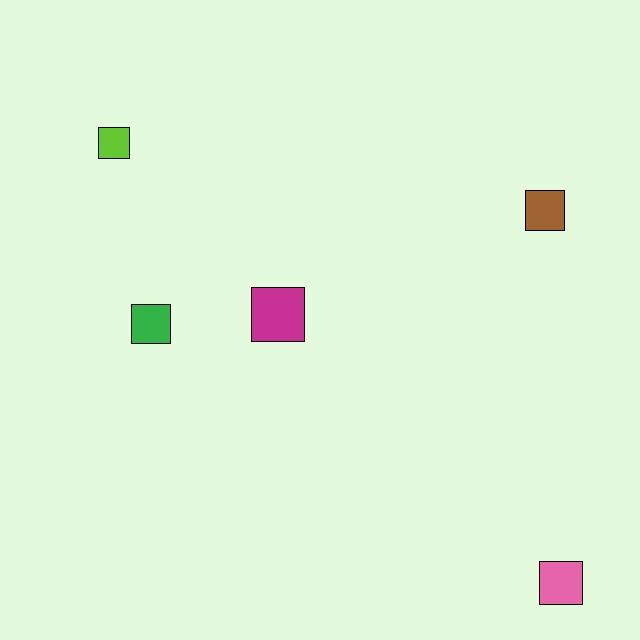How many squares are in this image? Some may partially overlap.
There are 5 squares.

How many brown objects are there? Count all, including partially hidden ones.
There is 1 brown object.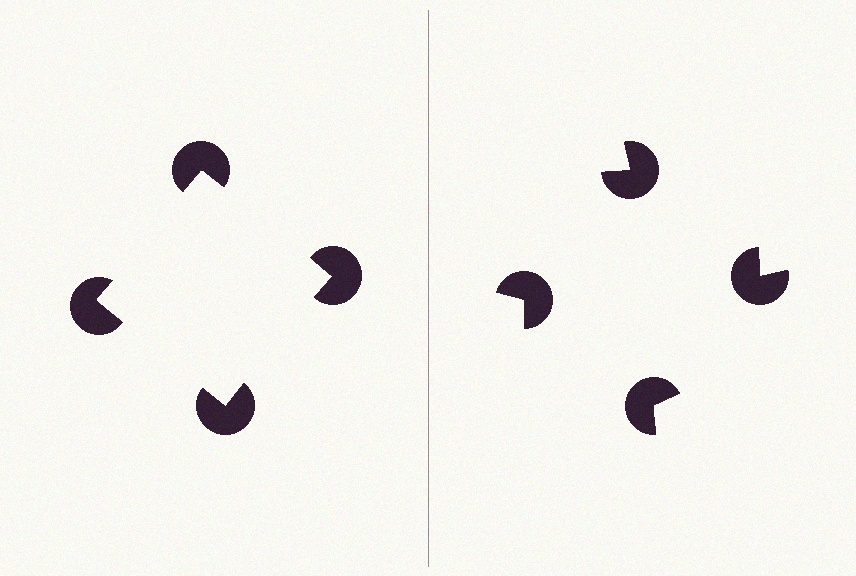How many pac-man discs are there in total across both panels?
8 — 4 on each side.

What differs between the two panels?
The pac-man discs are positioned identically on both sides; only the wedge orientations differ. On the left they align to a square; on the right they are misaligned.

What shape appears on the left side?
An illusory square.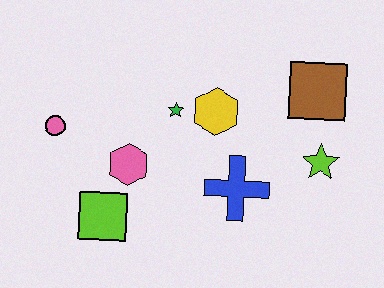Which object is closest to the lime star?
The brown square is closest to the lime star.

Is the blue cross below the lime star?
Yes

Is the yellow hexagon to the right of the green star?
Yes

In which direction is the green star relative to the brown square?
The green star is to the left of the brown square.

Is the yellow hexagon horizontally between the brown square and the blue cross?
No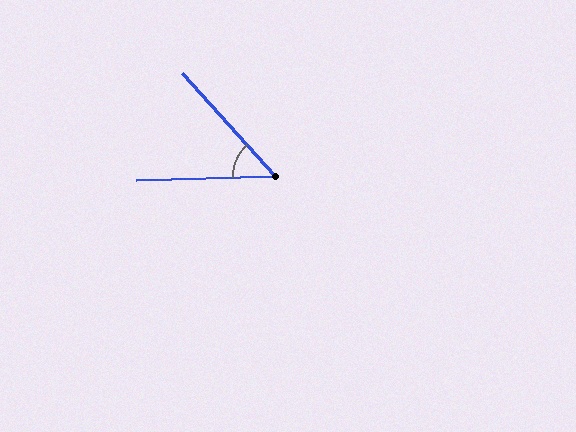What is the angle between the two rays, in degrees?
Approximately 49 degrees.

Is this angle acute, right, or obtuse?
It is acute.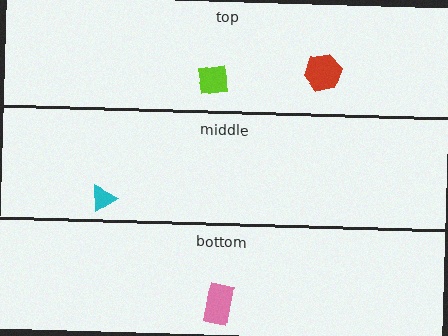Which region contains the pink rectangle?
The bottom region.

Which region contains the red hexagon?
The top region.